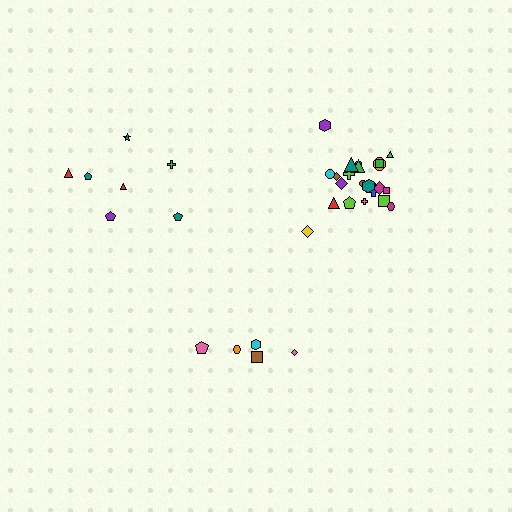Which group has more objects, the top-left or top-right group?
The top-right group.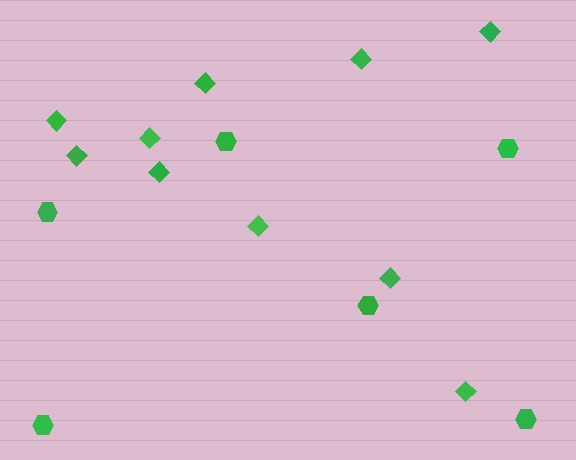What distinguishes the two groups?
There are 2 groups: one group of diamonds (10) and one group of hexagons (6).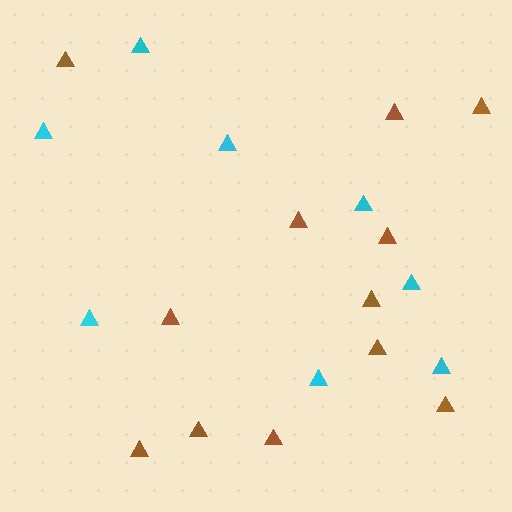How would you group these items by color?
There are 2 groups: one group of cyan triangles (8) and one group of brown triangles (12).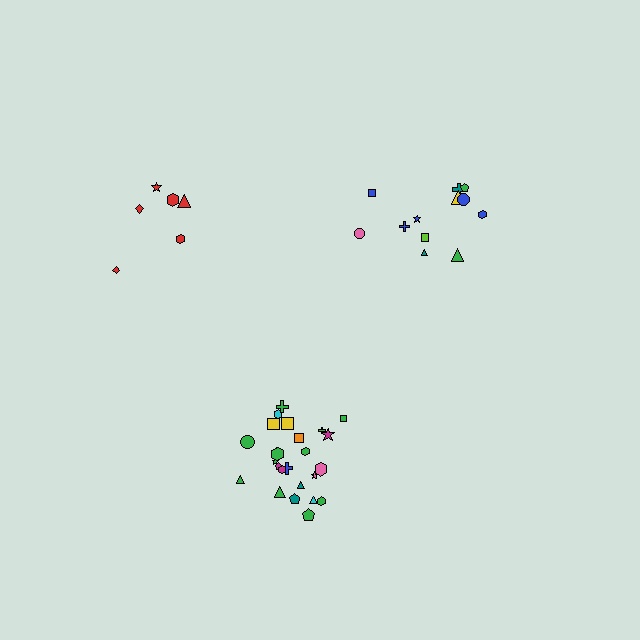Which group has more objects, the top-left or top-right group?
The top-right group.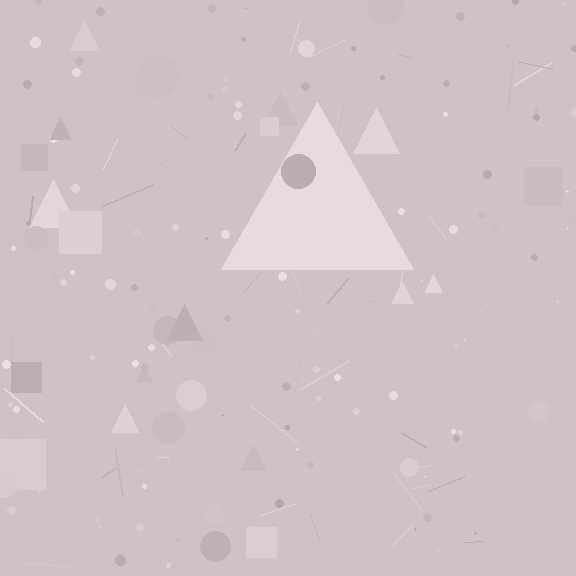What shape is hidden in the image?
A triangle is hidden in the image.